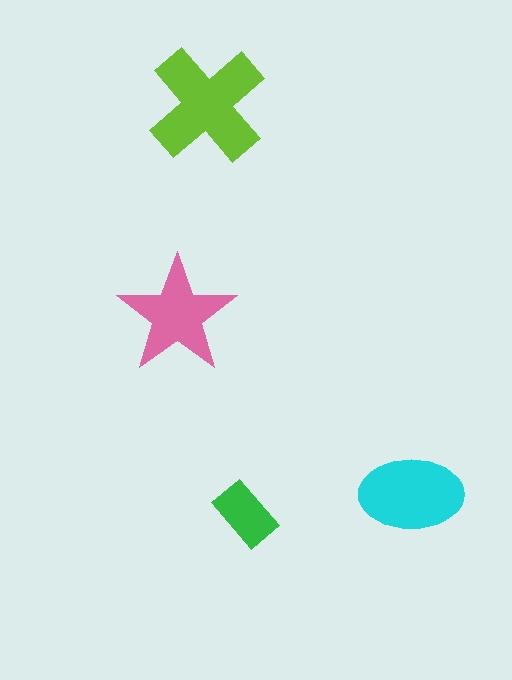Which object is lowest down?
The green rectangle is bottommost.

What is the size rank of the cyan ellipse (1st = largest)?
2nd.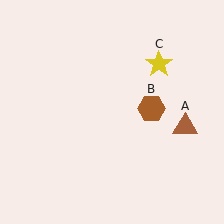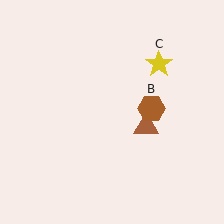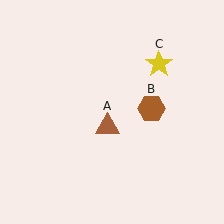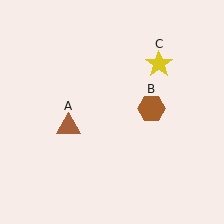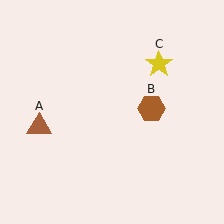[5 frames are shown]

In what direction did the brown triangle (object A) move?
The brown triangle (object A) moved left.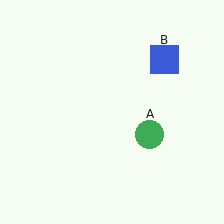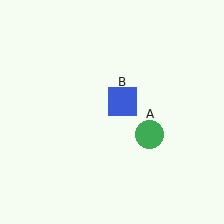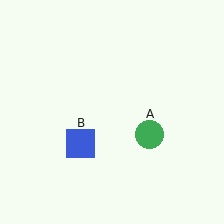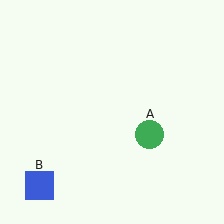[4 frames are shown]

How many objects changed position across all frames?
1 object changed position: blue square (object B).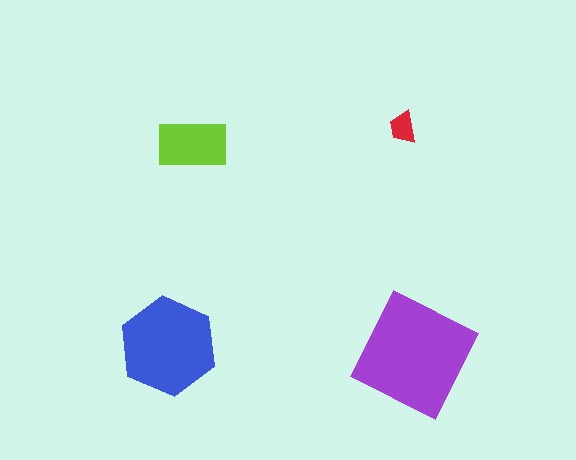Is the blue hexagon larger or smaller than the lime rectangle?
Larger.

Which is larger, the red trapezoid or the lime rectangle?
The lime rectangle.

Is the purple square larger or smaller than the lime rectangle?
Larger.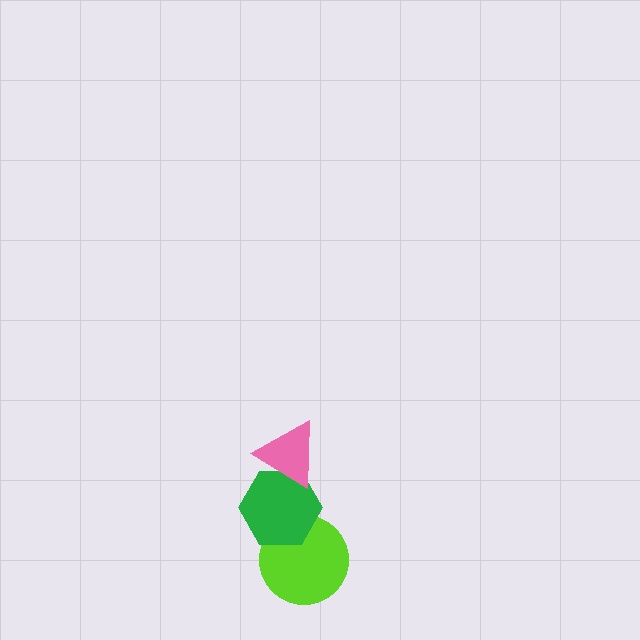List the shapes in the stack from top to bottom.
From top to bottom: the pink triangle, the green hexagon, the lime circle.